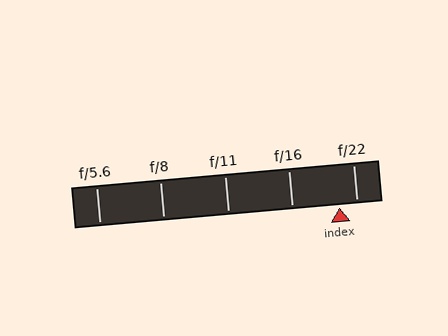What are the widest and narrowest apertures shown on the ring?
The widest aperture shown is f/5.6 and the narrowest is f/22.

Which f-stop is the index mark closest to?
The index mark is closest to f/22.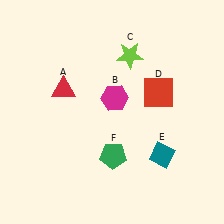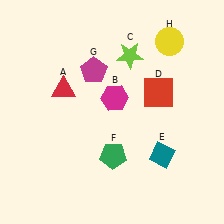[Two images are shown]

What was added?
A magenta pentagon (G), a yellow circle (H) were added in Image 2.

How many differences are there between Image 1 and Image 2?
There are 2 differences between the two images.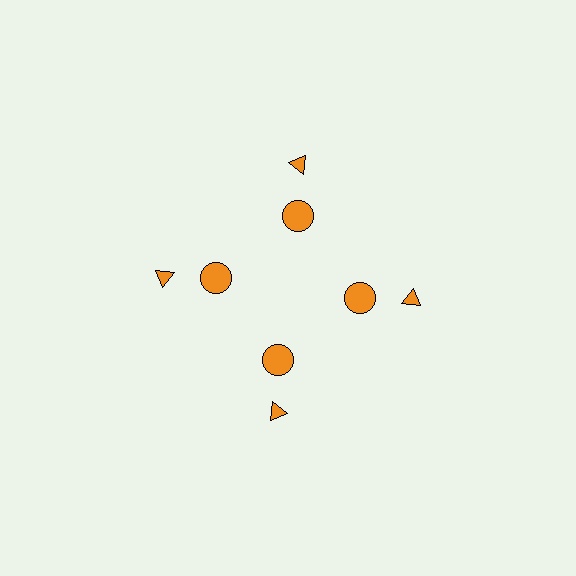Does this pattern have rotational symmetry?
Yes, this pattern has 4-fold rotational symmetry. It looks the same after rotating 90 degrees around the center.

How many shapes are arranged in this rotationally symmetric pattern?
There are 8 shapes, arranged in 4 groups of 2.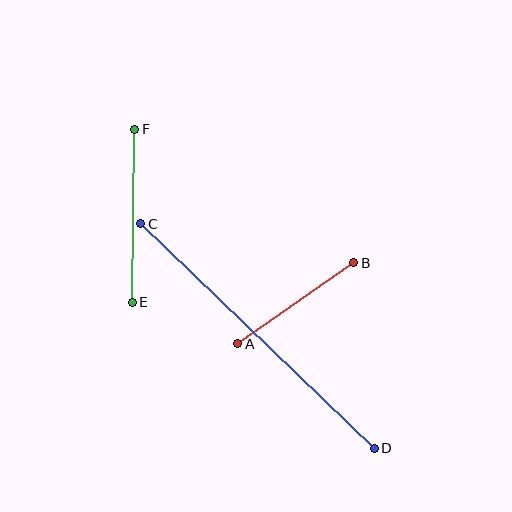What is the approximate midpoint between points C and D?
The midpoint is at approximately (258, 336) pixels.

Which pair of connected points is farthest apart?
Points C and D are farthest apart.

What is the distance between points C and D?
The distance is approximately 324 pixels.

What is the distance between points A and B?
The distance is approximately 141 pixels.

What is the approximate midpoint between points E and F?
The midpoint is at approximately (134, 216) pixels.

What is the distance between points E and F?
The distance is approximately 173 pixels.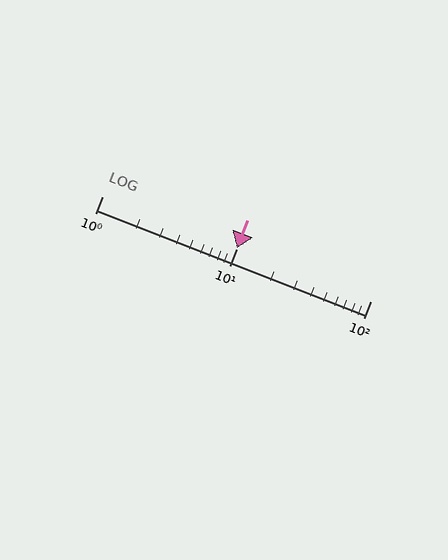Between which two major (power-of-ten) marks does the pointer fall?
The pointer is between 10 and 100.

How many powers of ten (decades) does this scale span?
The scale spans 2 decades, from 1 to 100.